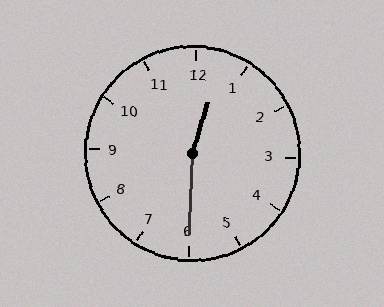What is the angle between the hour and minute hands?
Approximately 165 degrees.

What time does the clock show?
12:30.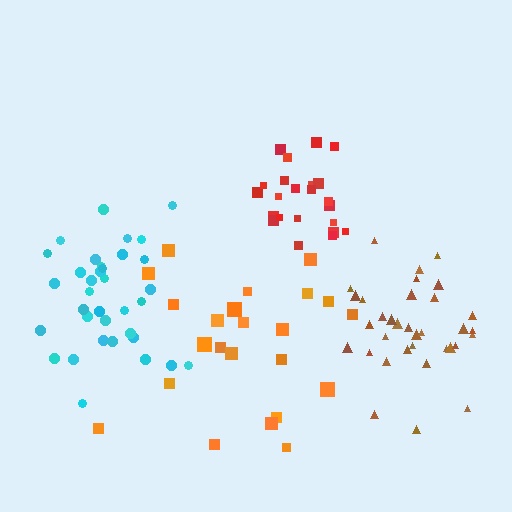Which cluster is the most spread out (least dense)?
Orange.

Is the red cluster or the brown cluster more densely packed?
Red.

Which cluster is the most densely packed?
Red.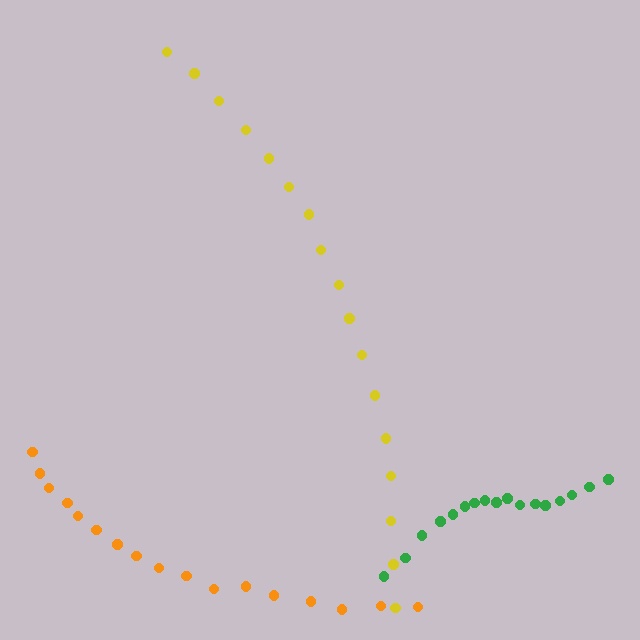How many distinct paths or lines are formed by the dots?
There are 3 distinct paths.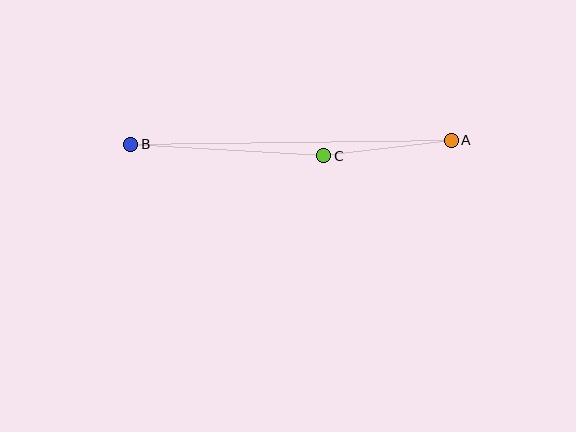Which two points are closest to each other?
Points A and C are closest to each other.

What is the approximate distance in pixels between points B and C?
The distance between B and C is approximately 193 pixels.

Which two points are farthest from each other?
Points A and B are farthest from each other.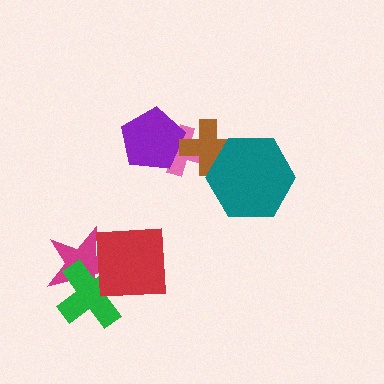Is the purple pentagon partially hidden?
No, no other shape covers it.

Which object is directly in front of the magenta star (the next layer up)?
The green cross is directly in front of the magenta star.